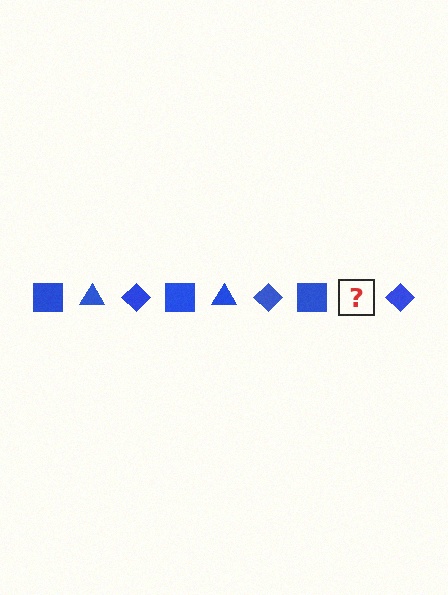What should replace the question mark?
The question mark should be replaced with a blue triangle.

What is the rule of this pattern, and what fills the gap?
The rule is that the pattern cycles through square, triangle, diamond shapes in blue. The gap should be filled with a blue triangle.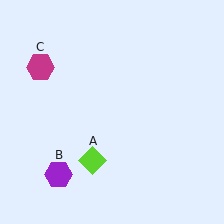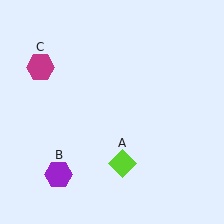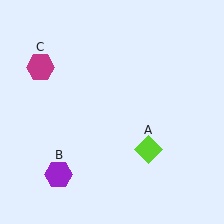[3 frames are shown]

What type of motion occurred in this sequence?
The lime diamond (object A) rotated counterclockwise around the center of the scene.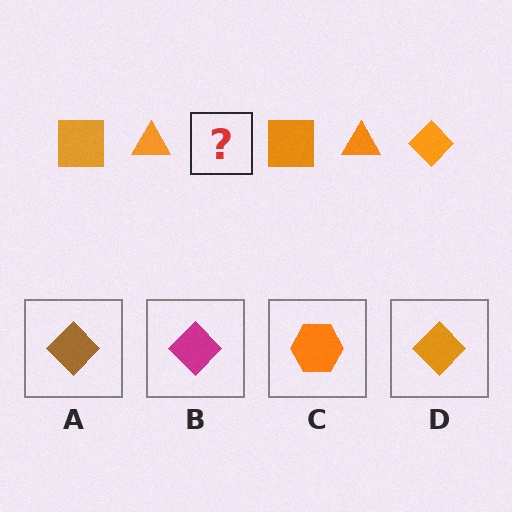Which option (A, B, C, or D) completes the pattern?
D.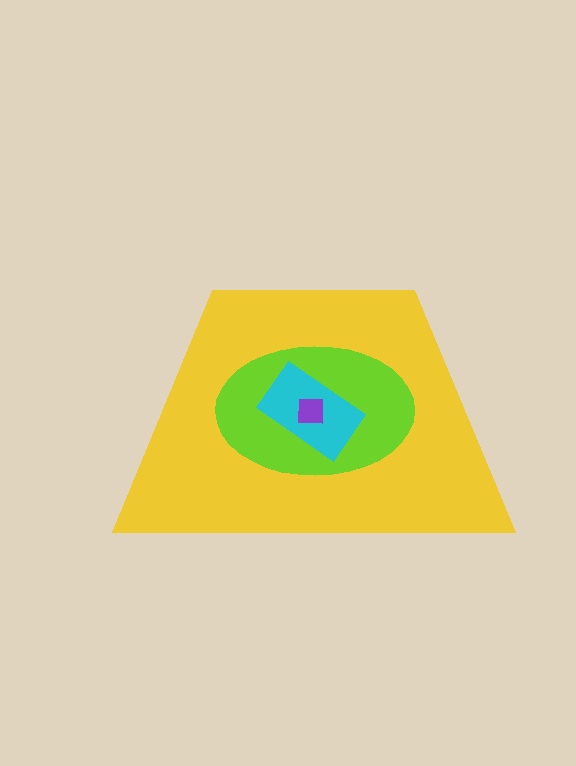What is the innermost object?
The purple square.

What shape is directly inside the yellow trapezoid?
The lime ellipse.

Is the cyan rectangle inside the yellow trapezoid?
Yes.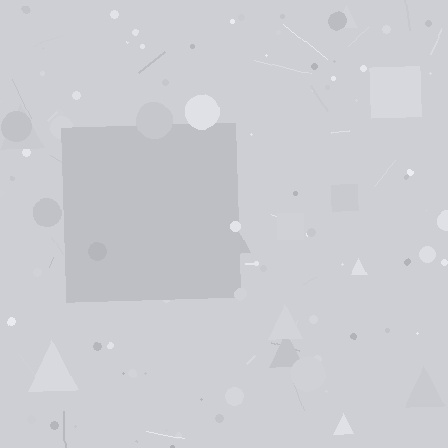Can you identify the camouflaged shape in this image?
The camouflaged shape is a square.